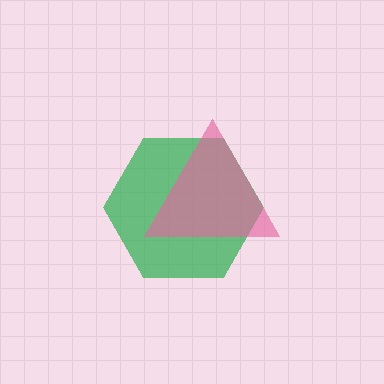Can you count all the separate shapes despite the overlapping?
Yes, there are 2 separate shapes.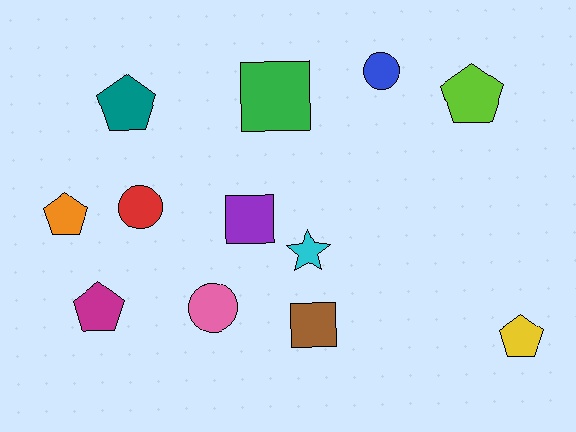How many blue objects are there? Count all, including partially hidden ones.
There is 1 blue object.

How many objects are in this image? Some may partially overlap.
There are 12 objects.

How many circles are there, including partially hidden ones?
There are 3 circles.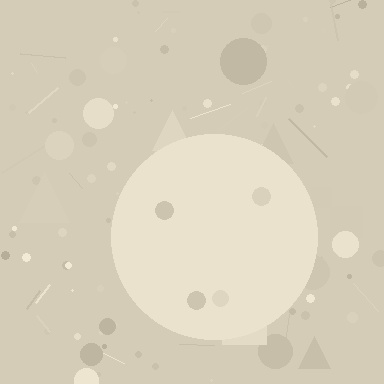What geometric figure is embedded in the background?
A circle is embedded in the background.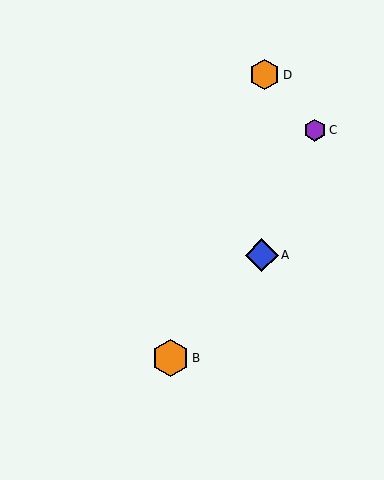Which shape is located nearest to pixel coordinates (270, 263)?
The blue diamond (labeled A) at (262, 255) is nearest to that location.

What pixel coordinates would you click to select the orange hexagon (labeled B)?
Click at (171, 358) to select the orange hexagon B.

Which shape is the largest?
The orange hexagon (labeled B) is the largest.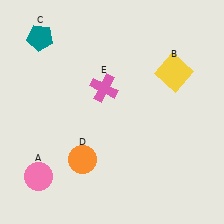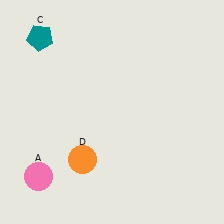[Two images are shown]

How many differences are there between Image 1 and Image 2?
There are 2 differences between the two images.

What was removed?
The pink cross (E), the yellow square (B) were removed in Image 2.